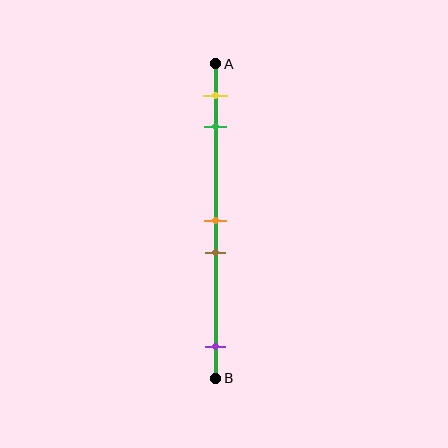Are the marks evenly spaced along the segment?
No, the marks are not evenly spaced.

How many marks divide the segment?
There are 5 marks dividing the segment.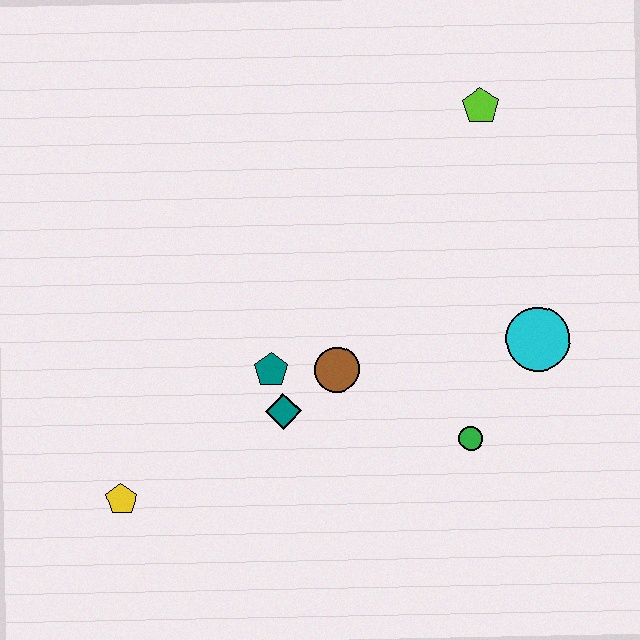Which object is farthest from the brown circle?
The lime pentagon is farthest from the brown circle.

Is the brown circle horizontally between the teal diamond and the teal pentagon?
No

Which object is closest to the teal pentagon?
The teal diamond is closest to the teal pentagon.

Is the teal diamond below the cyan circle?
Yes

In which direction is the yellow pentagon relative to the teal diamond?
The yellow pentagon is to the left of the teal diamond.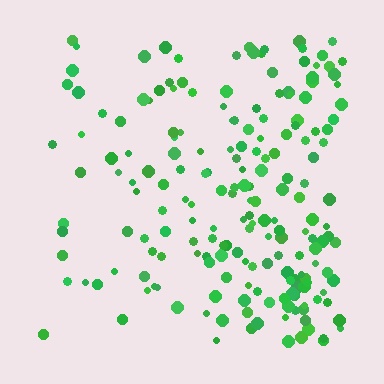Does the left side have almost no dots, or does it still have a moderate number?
Still a moderate number, just noticeably fewer than the right.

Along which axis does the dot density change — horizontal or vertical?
Horizontal.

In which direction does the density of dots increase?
From left to right, with the right side densest.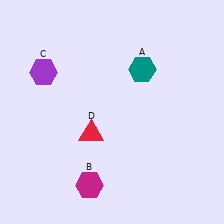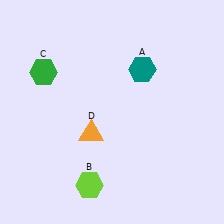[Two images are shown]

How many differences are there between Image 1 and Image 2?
There are 3 differences between the two images.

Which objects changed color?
B changed from magenta to lime. C changed from purple to green. D changed from red to orange.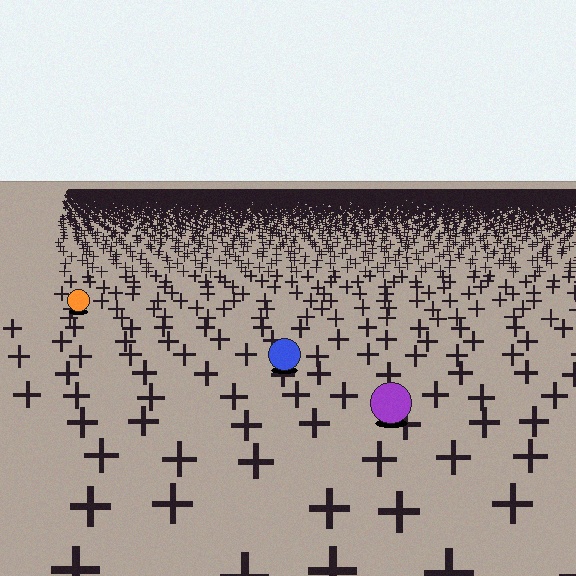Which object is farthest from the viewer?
The orange circle is farthest from the viewer. It appears smaller and the ground texture around it is denser.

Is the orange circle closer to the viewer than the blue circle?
No. The blue circle is closer — you can tell from the texture gradient: the ground texture is coarser near it.